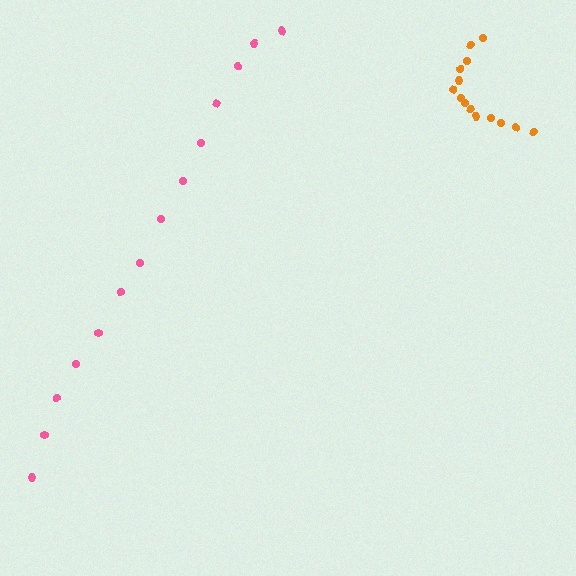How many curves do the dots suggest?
There are 2 distinct paths.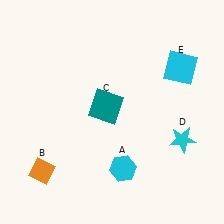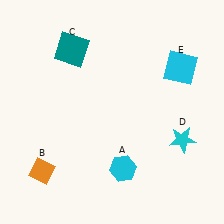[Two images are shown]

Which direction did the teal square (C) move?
The teal square (C) moved up.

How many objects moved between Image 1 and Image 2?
1 object moved between the two images.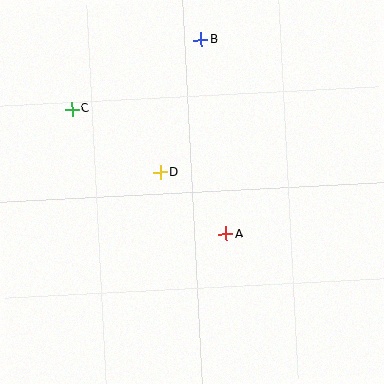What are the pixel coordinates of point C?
Point C is at (72, 109).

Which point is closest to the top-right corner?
Point B is closest to the top-right corner.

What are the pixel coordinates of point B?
Point B is at (201, 40).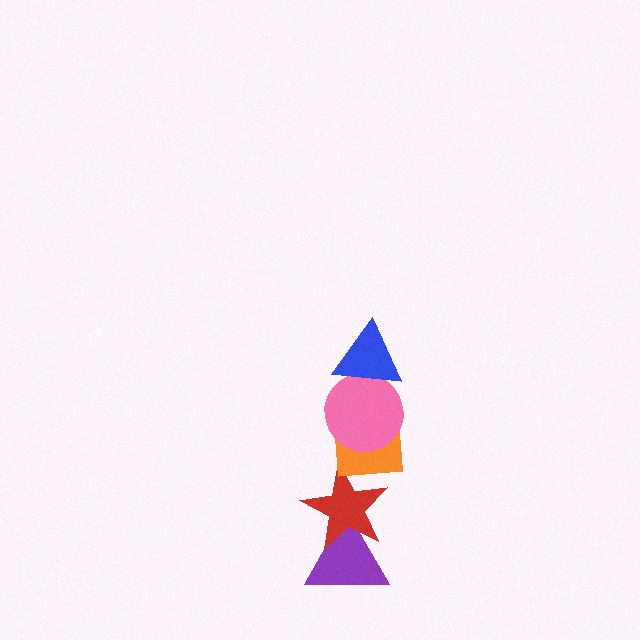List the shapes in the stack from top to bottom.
From top to bottom: the blue triangle, the pink circle, the orange square, the red star, the purple triangle.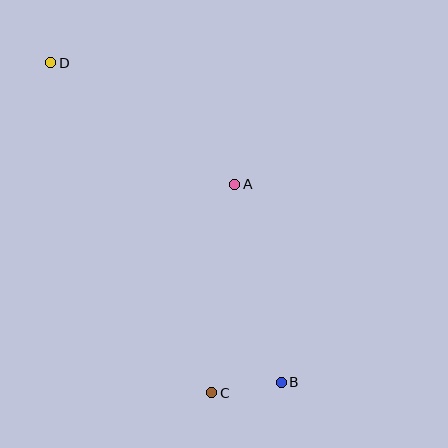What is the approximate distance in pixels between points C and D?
The distance between C and D is approximately 367 pixels.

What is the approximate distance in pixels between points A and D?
The distance between A and D is approximately 221 pixels.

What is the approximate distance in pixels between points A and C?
The distance between A and C is approximately 210 pixels.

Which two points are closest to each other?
Points B and C are closest to each other.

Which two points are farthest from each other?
Points B and D are farthest from each other.